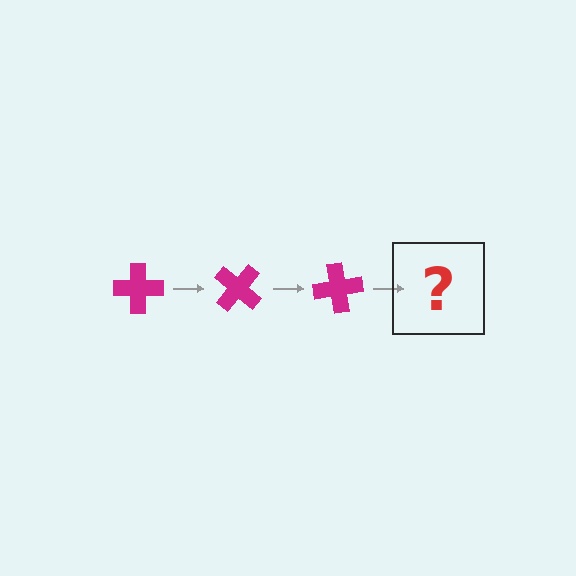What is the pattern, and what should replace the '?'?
The pattern is that the cross rotates 40 degrees each step. The '?' should be a magenta cross rotated 120 degrees.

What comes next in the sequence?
The next element should be a magenta cross rotated 120 degrees.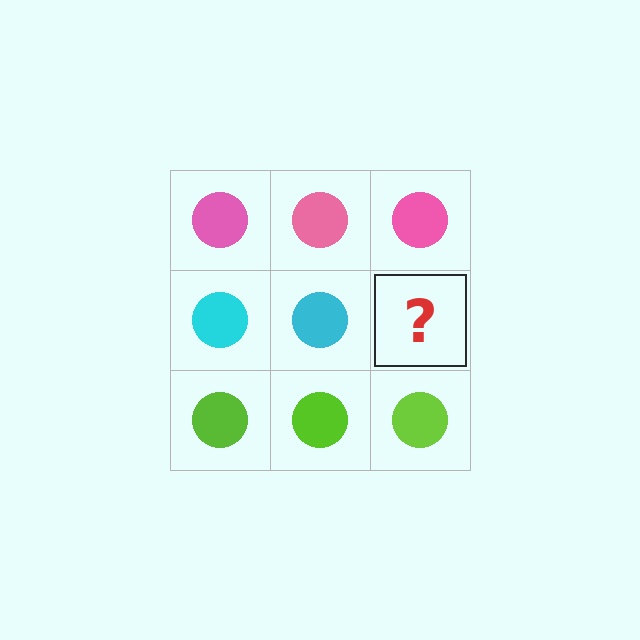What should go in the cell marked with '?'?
The missing cell should contain a cyan circle.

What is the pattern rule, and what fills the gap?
The rule is that each row has a consistent color. The gap should be filled with a cyan circle.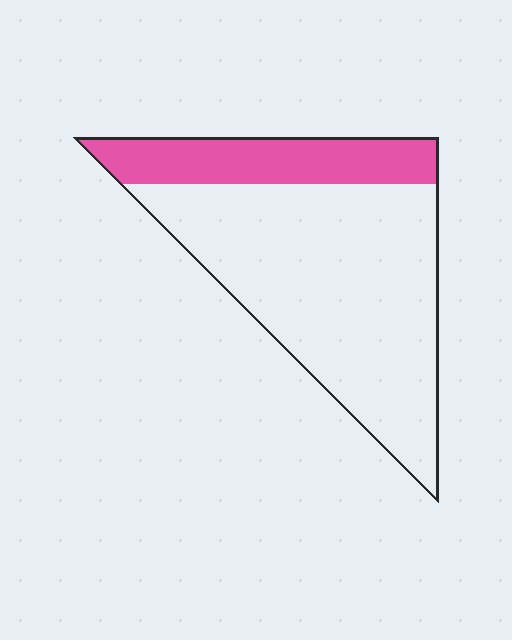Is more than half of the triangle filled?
No.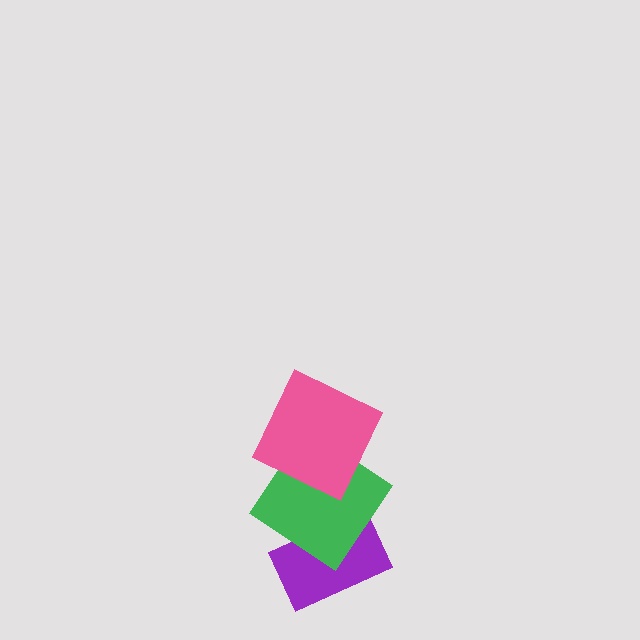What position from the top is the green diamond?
The green diamond is 2nd from the top.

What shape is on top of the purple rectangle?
The green diamond is on top of the purple rectangle.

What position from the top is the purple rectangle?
The purple rectangle is 3rd from the top.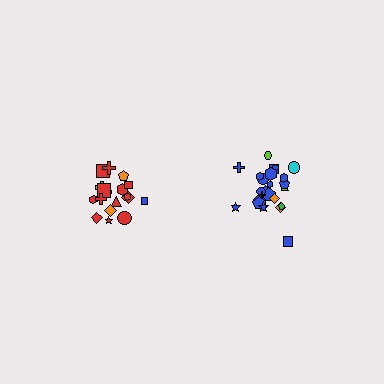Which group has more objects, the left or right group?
The right group.